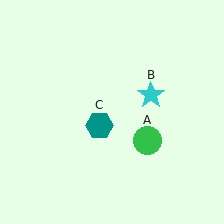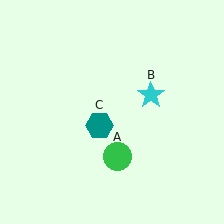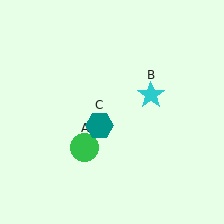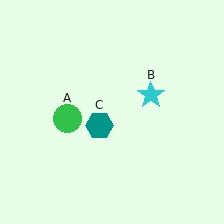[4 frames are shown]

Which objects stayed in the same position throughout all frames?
Cyan star (object B) and teal hexagon (object C) remained stationary.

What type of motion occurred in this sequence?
The green circle (object A) rotated clockwise around the center of the scene.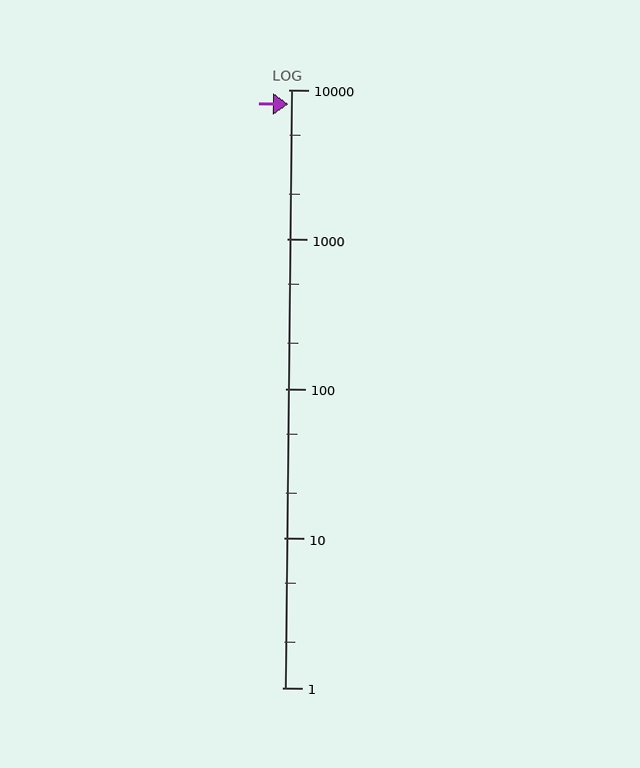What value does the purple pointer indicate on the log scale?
The pointer indicates approximately 8000.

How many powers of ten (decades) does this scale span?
The scale spans 4 decades, from 1 to 10000.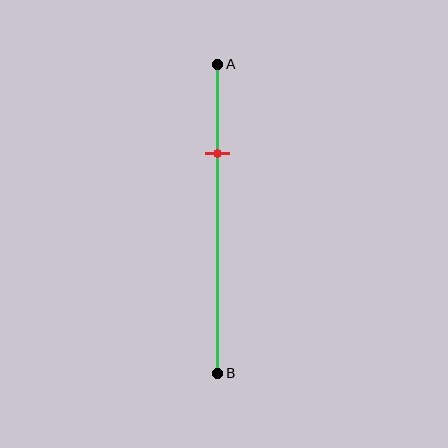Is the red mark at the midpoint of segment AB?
No, the mark is at about 30% from A, not at the 50% midpoint.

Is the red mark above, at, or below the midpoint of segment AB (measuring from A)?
The red mark is above the midpoint of segment AB.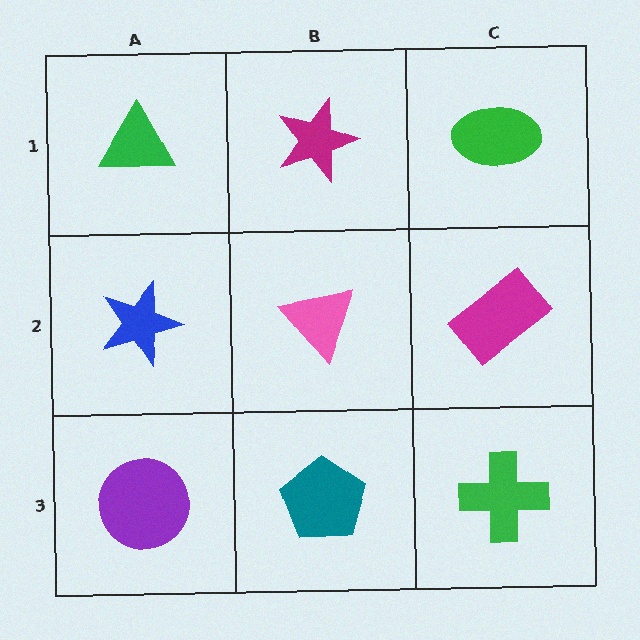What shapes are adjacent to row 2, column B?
A magenta star (row 1, column B), a teal pentagon (row 3, column B), a blue star (row 2, column A), a magenta rectangle (row 2, column C).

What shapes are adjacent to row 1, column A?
A blue star (row 2, column A), a magenta star (row 1, column B).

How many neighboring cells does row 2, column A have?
3.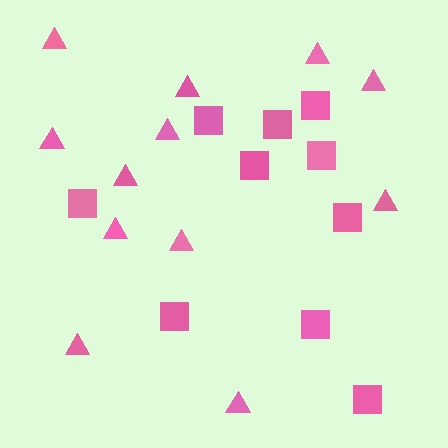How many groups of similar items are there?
There are 2 groups: one group of squares (10) and one group of triangles (12).